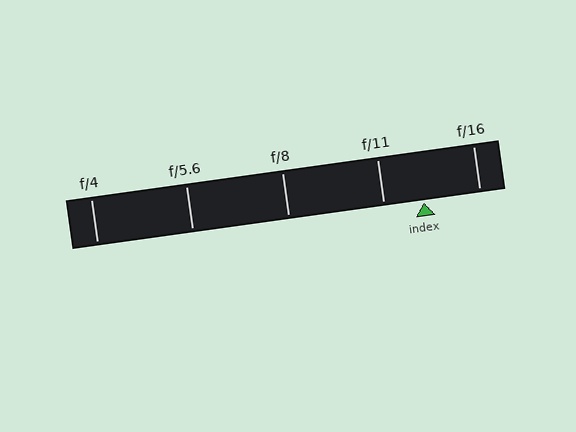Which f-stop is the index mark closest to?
The index mark is closest to f/11.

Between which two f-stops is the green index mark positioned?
The index mark is between f/11 and f/16.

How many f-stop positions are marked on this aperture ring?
There are 5 f-stop positions marked.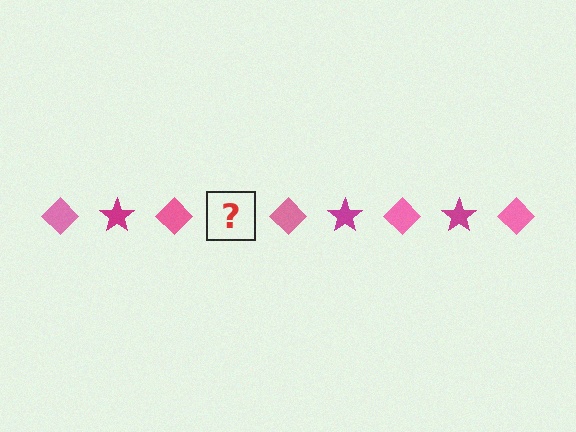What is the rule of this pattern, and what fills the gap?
The rule is that the pattern alternates between pink diamond and magenta star. The gap should be filled with a magenta star.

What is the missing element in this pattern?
The missing element is a magenta star.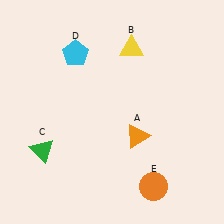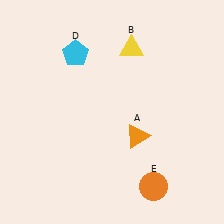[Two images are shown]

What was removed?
The green triangle (C) was removed in Image 2.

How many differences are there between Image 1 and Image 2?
There is 1 difference between the two images.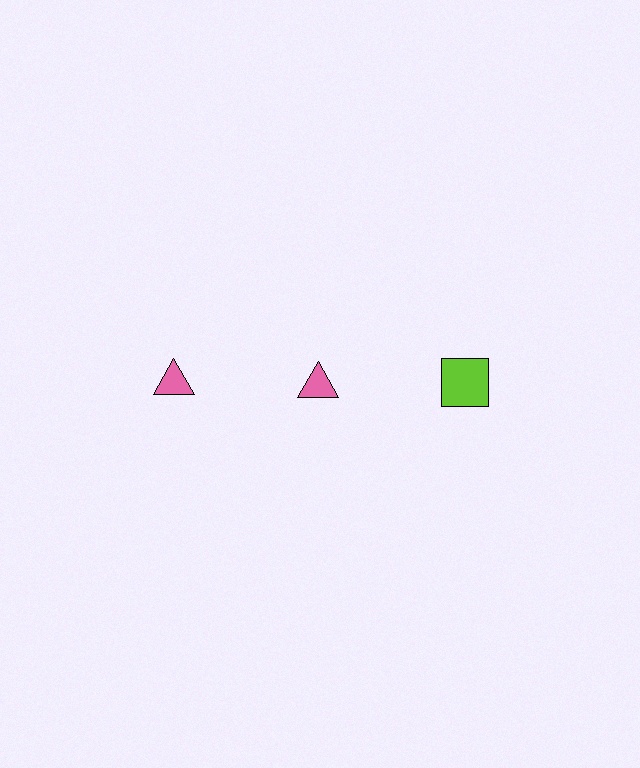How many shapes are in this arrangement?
There are 3 shapes arranged in a grid pattern.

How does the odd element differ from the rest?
It differs in both color (lime instead of pink) and shape (square instead of triangle).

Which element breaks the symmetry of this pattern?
The lime square in the top row, center column breaks the symmetry. All other shapes are pink triangles.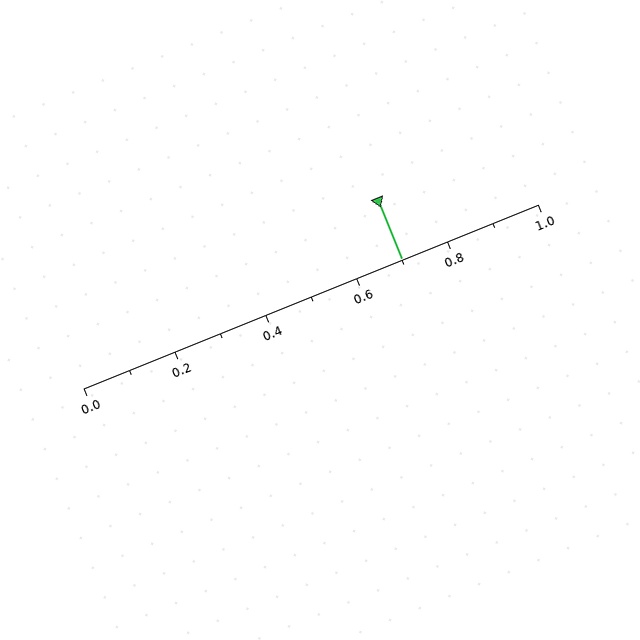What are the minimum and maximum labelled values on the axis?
The axis runs from 0.0 to 1.0.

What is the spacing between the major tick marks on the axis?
The major ticks are spaced 0.2 apart.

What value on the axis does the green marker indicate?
The marker indicates approximately 0.7.